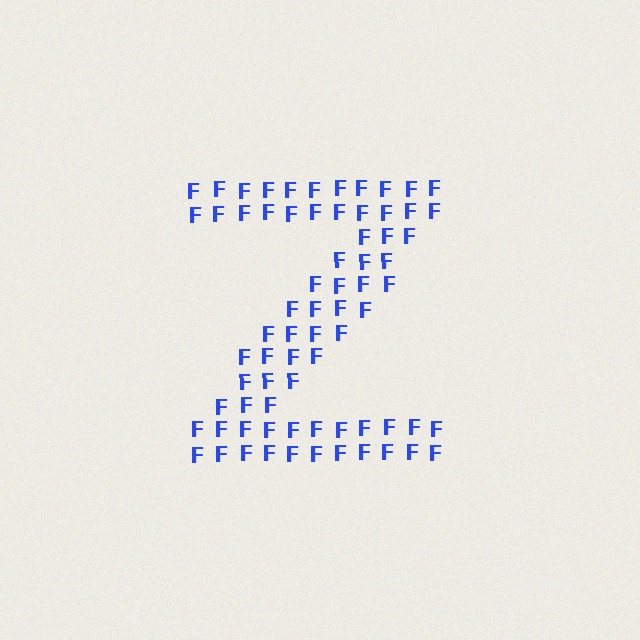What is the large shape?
The large shape is the letter Z.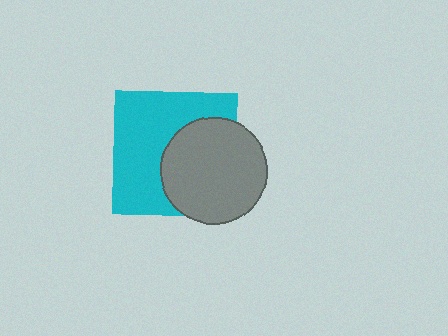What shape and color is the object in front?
The object in front is a gray circle.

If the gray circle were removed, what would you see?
You would see the complete cyan square.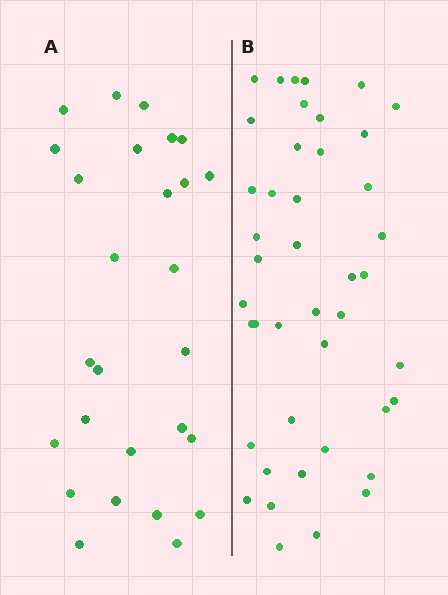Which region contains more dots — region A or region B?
Region B (the right region) has more dots.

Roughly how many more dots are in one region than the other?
Region B has approximately 15 more dots than region A.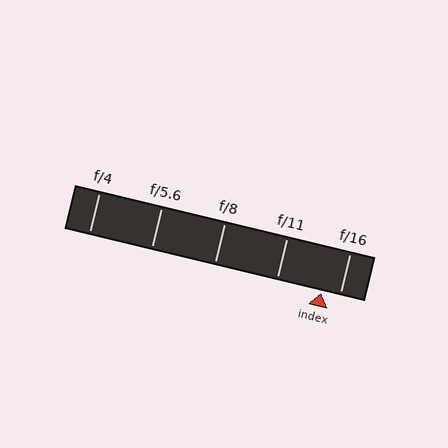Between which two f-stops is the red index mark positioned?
The index mark is between f/11 and f/16.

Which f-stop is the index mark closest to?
The index mark is closest to f/16.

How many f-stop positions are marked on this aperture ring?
There are 5 f-stop positions marked.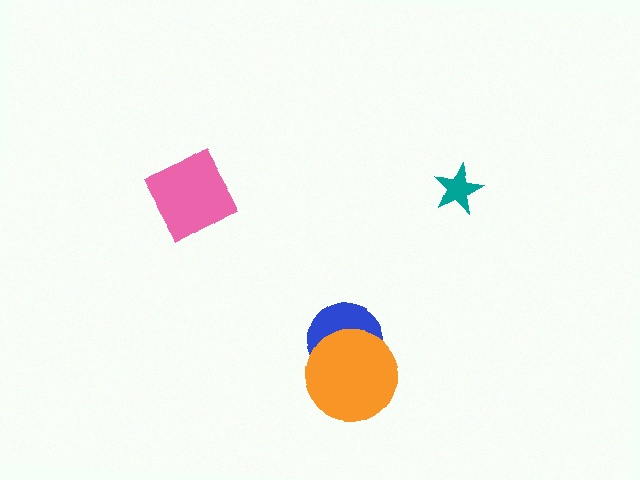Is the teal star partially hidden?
No, no other shape covers it.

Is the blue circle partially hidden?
Yes, it is partially covered by another shape.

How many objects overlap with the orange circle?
1 object overlaps with the orange circle.